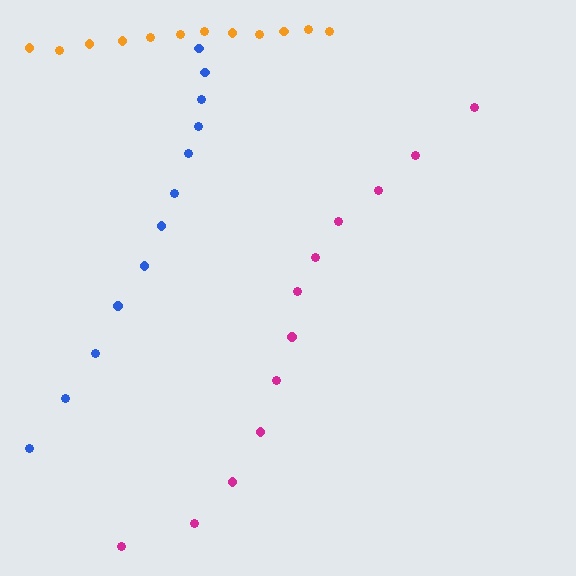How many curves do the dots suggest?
There are 3 distinct paths.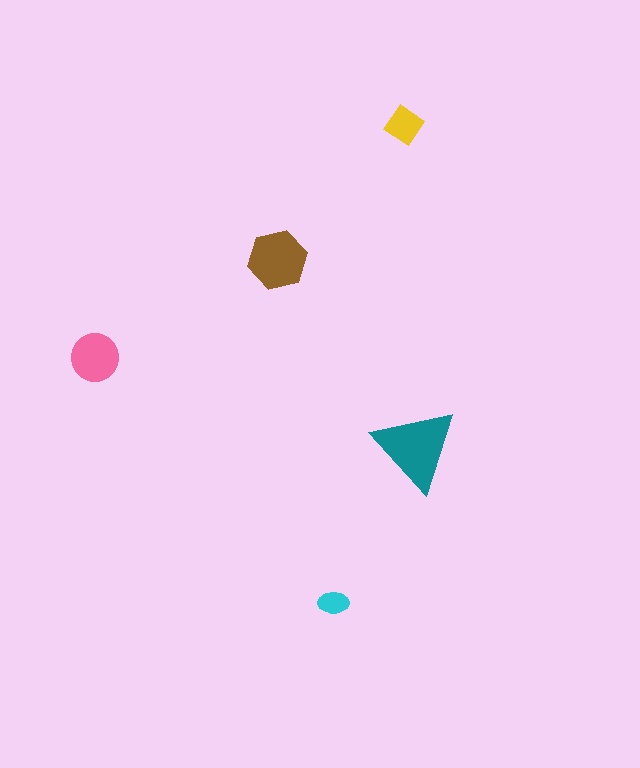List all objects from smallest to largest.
The cyan ellipse, the yellow diamond, the pink circle, the brown hexagon, the teal triangle.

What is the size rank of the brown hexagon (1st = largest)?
2nd.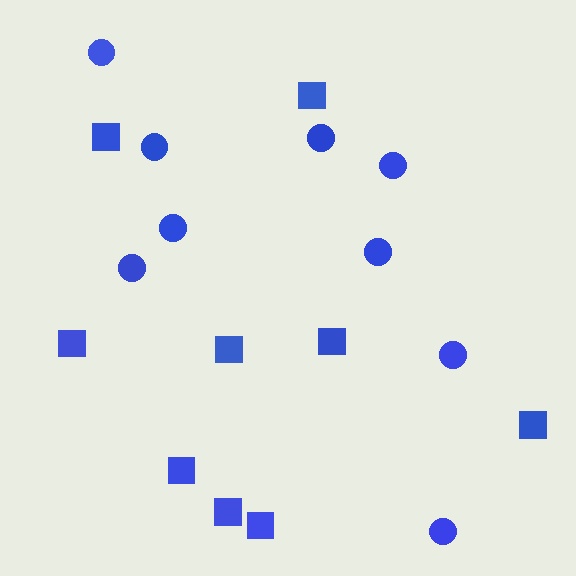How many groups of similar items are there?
There are 2 groups: one group of circles (9) and one group of squares (9).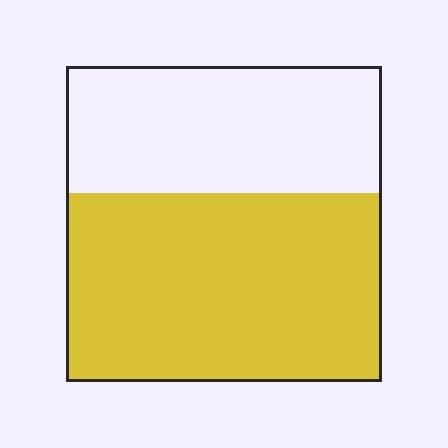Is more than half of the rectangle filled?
Yes.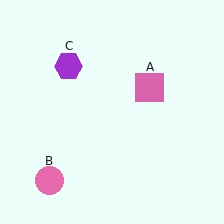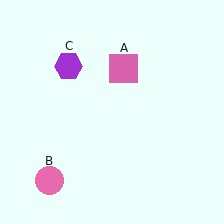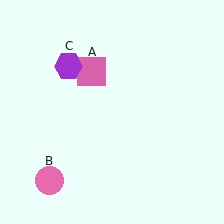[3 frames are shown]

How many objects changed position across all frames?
1 object changed position: pink square (object A).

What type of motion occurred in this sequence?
The pink square (object A) rotated counterclockwise around the center of the scene.